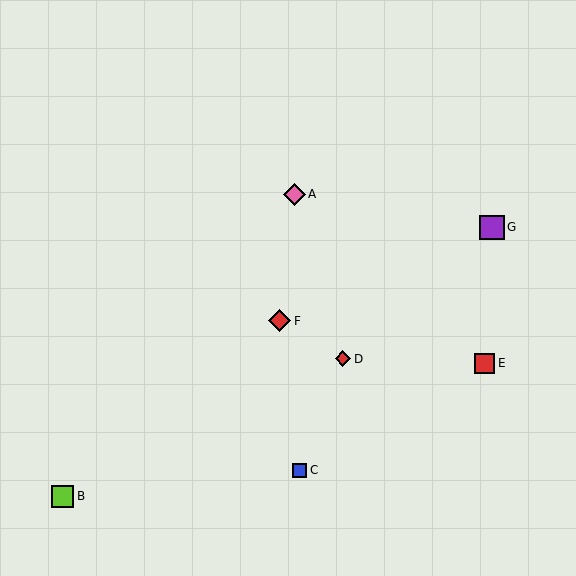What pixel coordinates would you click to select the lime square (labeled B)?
Click at (63, 496) to select the lime square B.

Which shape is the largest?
The purple square (labeled G) is the largest.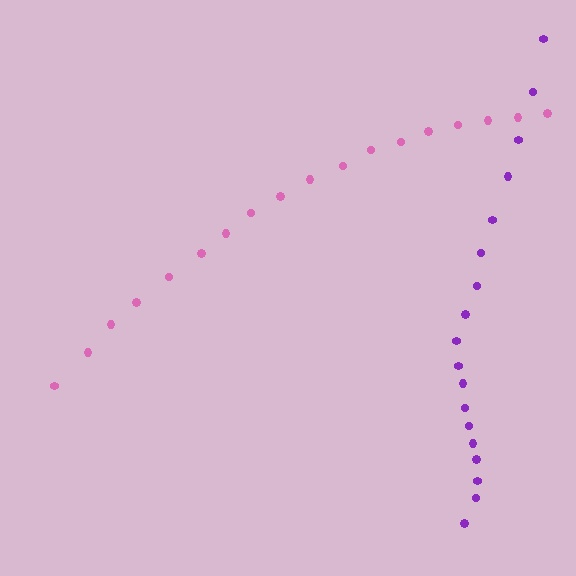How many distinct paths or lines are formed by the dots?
There are 2 distinct paths.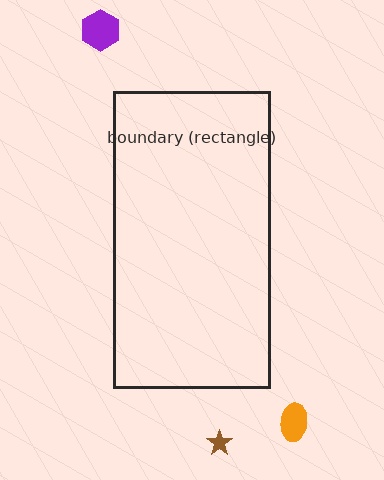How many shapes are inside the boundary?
0 inside, 3 outside.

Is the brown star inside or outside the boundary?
Outside.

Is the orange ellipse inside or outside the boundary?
Outside.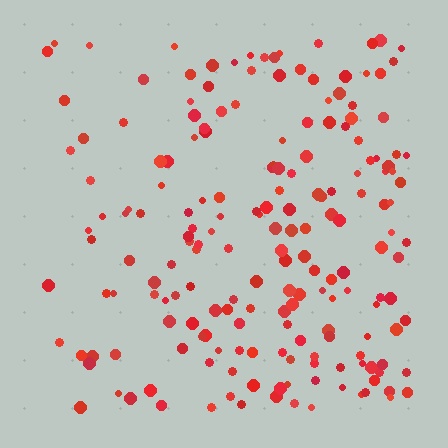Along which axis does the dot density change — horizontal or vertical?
Horizontal.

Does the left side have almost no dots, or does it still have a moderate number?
Still a moderate number, just noticeably fewer than the right.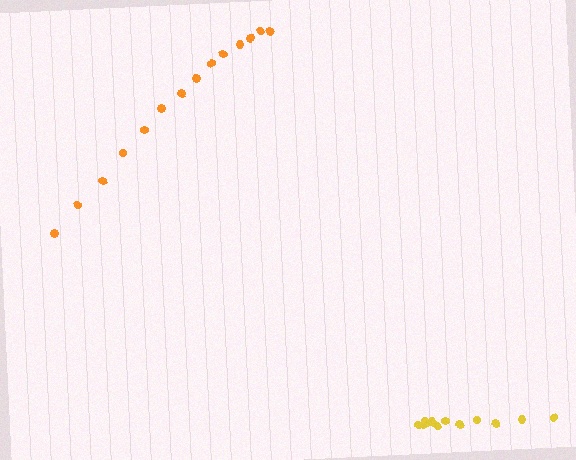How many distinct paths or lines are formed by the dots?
There are 2 distinct paths.